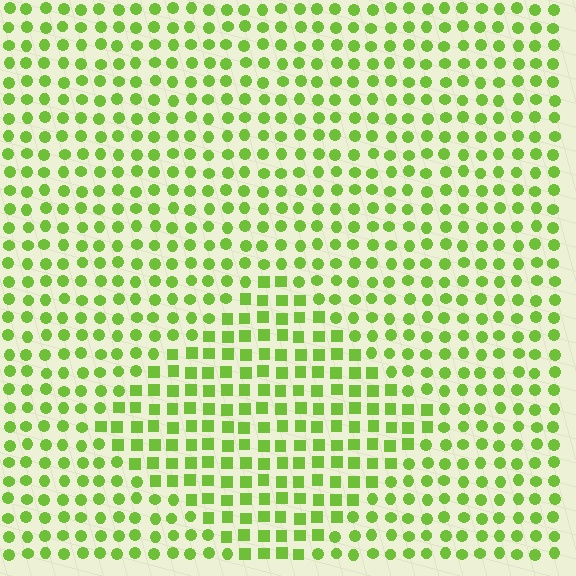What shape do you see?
I see a diamond.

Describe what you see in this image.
The image is filled with small lime elements arranged in a uniform grid. A diamond-shaped region contains squares, while the surrounding area contains circles. The boundary is defined purely by the change in element shape.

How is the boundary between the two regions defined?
The boundary is defined by a change in element shape: squares inside vs. circles outside. All elements share the same color and spacing.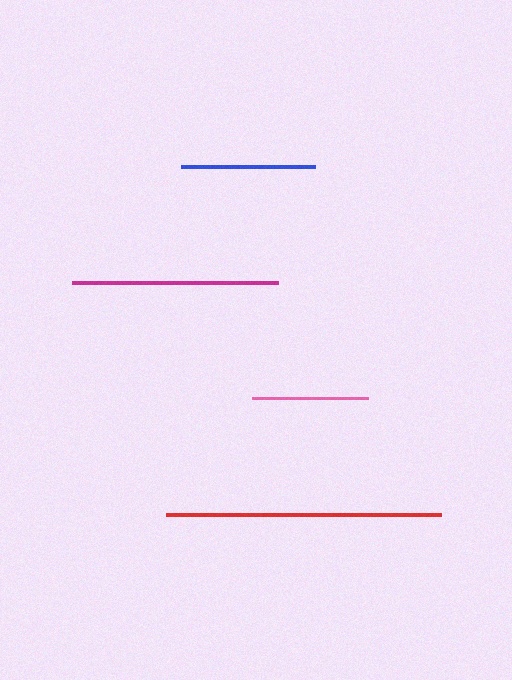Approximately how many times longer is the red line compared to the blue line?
The red line is approximately 2.0 times the length of the blue line.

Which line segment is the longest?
The red line is the longest at approximately 275 pixels.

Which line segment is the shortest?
The pink line is the shortest at approximately 116 pixels.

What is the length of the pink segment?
The pink segment is approximately 116 pixels long.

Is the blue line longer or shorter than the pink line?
The blue line is longer than the pink line.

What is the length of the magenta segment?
The magenta segment is approximately 206 pixels long.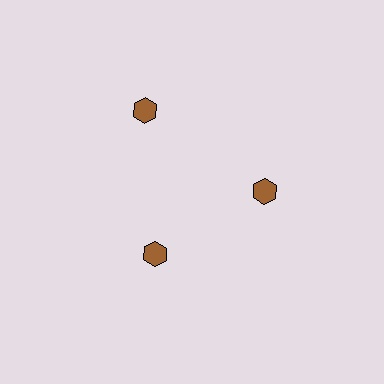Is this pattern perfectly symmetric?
No. The 3 brown hexagons are arranged in a ring, but one element near the 11 o'clock position is pushed outward from the center, breaking the 3-fold rotational symmetry.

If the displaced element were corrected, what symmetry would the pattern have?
It would have 3-fold rotational symmetry — the pattern would map onto itself every 120 degrees.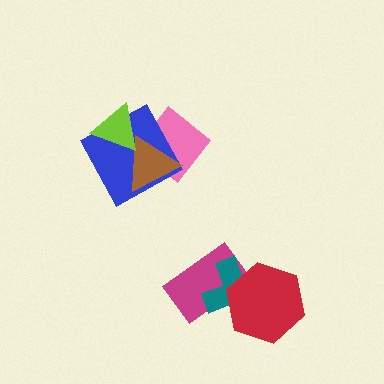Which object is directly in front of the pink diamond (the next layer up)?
The blue square is directly in front of the pink diamond.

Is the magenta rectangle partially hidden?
Yes, it is partially covered by another shape.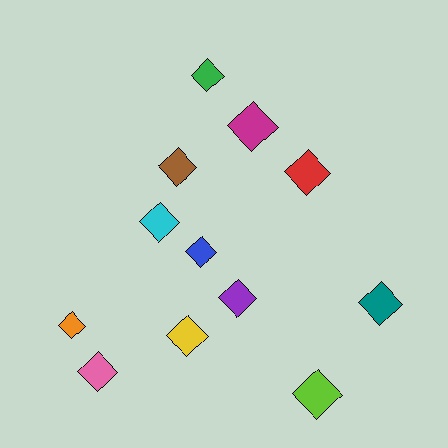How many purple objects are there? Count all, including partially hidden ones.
There is 1 purple object.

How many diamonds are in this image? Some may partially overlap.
There are 12 diamonds.